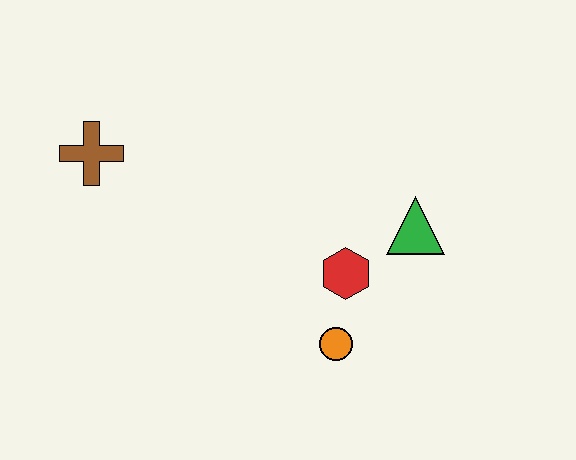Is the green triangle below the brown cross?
Yes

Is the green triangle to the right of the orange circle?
Yes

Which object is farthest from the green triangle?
The brown cross is farthest from the green triangle.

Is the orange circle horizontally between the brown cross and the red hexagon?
Yes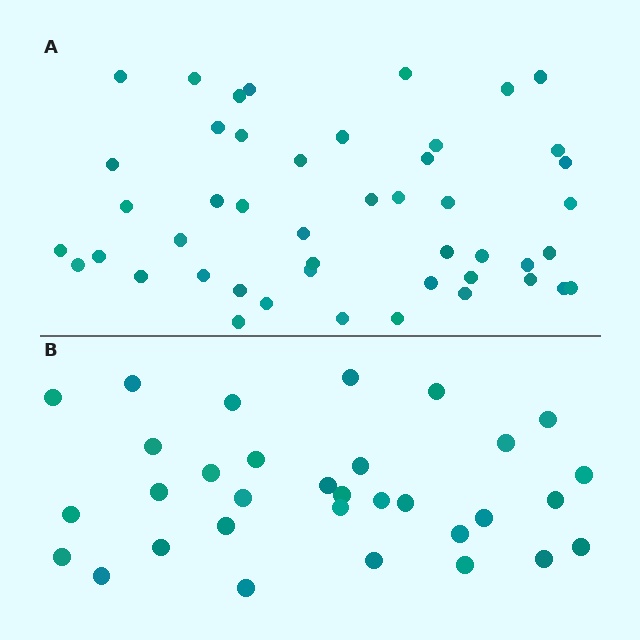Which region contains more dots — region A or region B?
Region A (the top region) has more dots.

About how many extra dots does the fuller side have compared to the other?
Region A has approximately 15 more dots than region B.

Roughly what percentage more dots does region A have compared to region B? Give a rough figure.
About 45% more.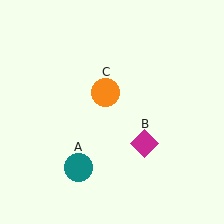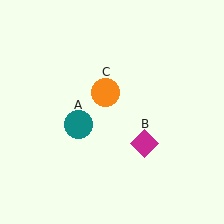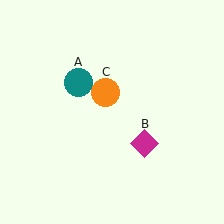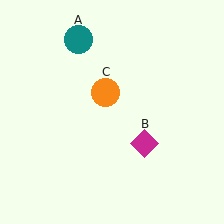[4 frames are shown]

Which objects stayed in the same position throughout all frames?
Magenta diamond (object B) and orange circle (object C) remained stationary.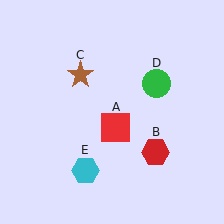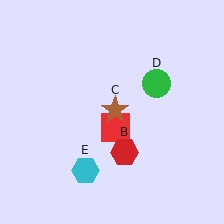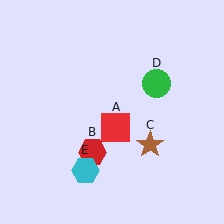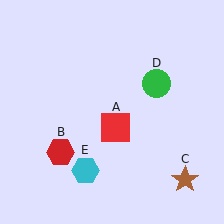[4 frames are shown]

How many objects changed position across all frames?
2 objects changed position: red hexagon (object B), brown star (object C).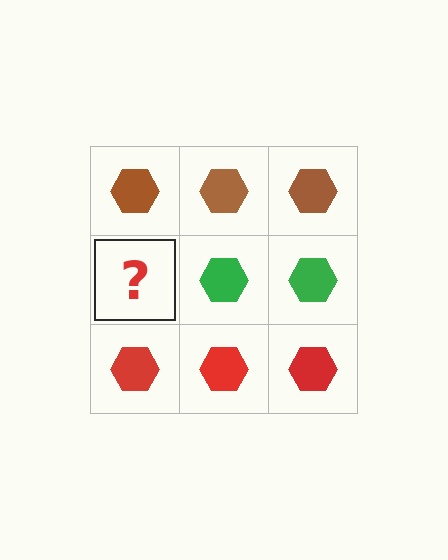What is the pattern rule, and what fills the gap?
The rule is that each row has a consistent color. The gap should be filled with a green hexagon.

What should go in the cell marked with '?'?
The missing cell should contain a green hexagon.